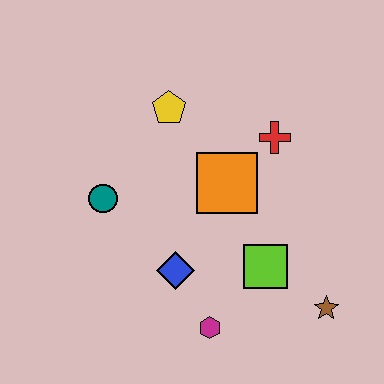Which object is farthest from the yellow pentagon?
The brown star is farthest from the yellow pentagon.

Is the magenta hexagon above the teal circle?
No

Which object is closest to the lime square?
The brown star is closest to the lime square.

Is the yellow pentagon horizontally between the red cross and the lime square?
No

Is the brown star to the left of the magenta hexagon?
No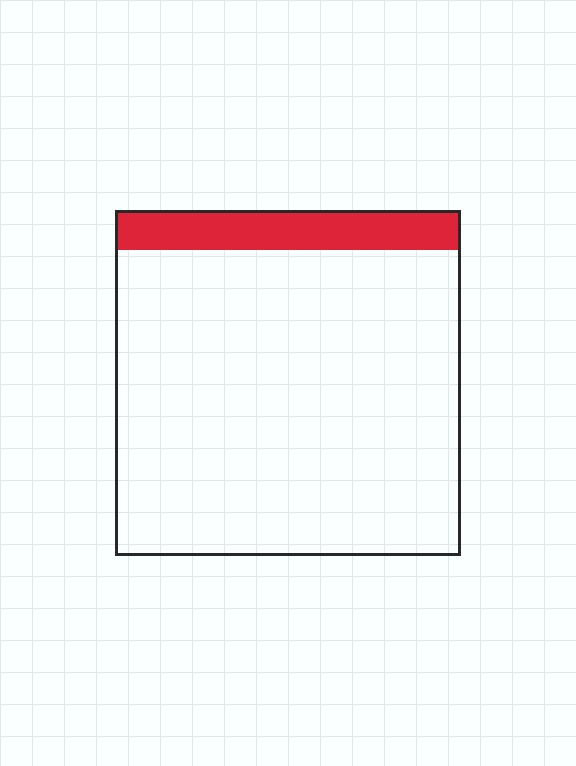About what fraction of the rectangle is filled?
About one eighth (1/8).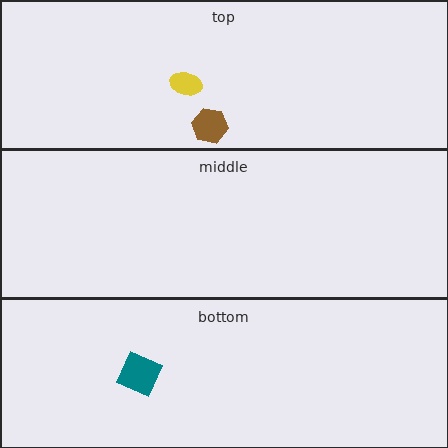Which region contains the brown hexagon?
The top region.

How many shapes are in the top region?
2.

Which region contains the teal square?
The bottom region.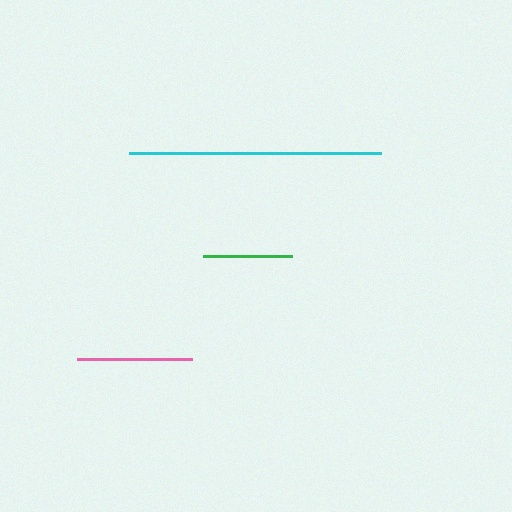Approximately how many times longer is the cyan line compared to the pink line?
The cyan line is approximately 2.2 times the length of the pink line.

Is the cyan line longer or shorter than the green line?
The cyan line is longer than the green line.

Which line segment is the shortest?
The green line is the shortest at approximately 90 pixels.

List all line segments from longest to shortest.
From longest to shortest: cyan, pink, green.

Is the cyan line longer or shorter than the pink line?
The cyan line is longer than the pink line.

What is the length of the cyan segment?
The cyan segment is approximately 251 pixels long.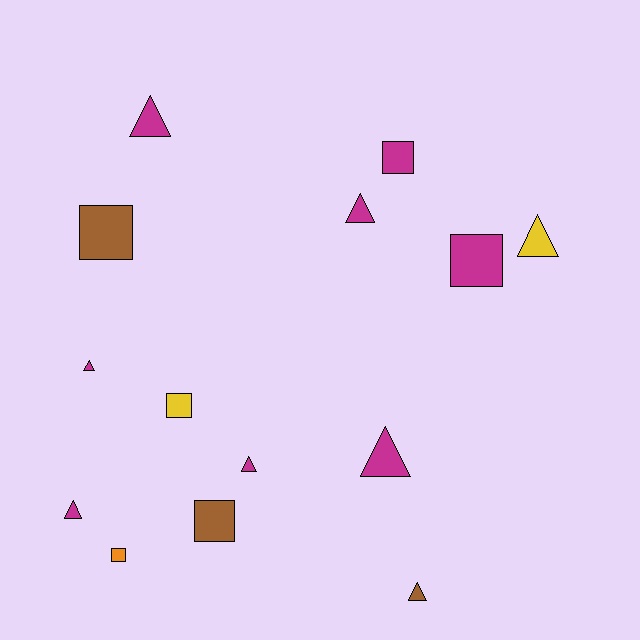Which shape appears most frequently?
Triangle, with 8 objects.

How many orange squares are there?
There is 1 orange square.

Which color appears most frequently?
Magenta, with 8 objects.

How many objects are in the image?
There are 14 objects.